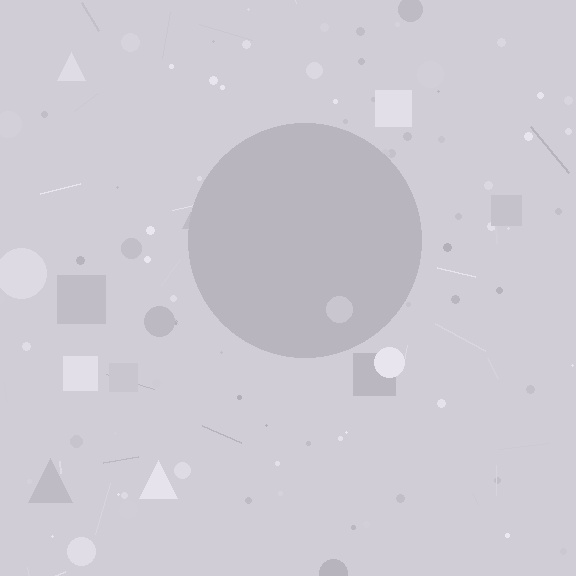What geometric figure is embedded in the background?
A circle is embedded in the background.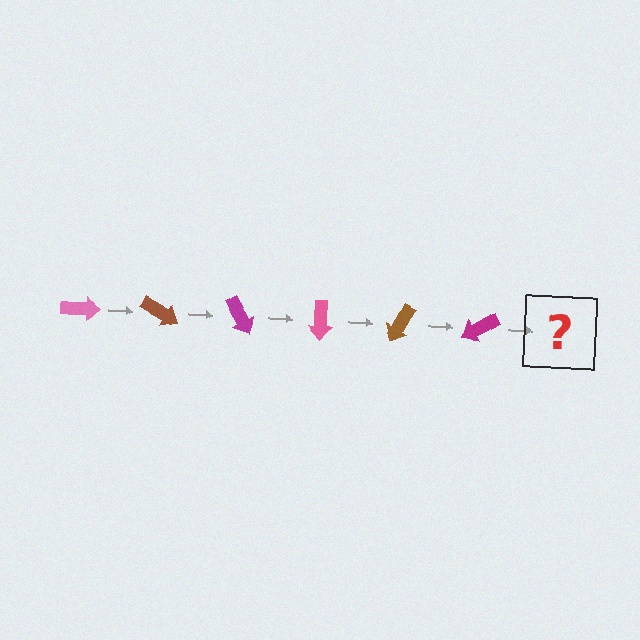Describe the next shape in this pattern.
It should be a pink arrow, rotated 180 degrees from the start.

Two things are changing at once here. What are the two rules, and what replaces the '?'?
The two rules are that it rotates 30 degrees each step and the color cycles through pink, brown, and magenta. The '?' should be a pink arrow, rotated 180 degrees from the start.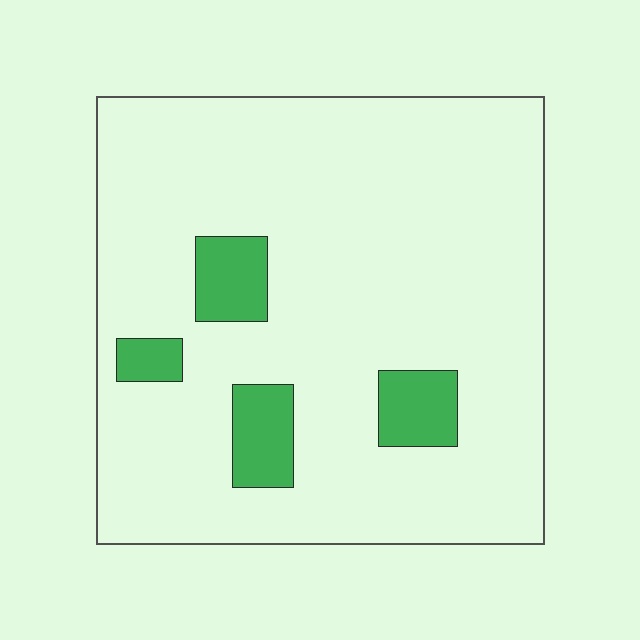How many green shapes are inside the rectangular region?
4.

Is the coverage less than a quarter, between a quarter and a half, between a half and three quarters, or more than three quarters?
Less than a quarter.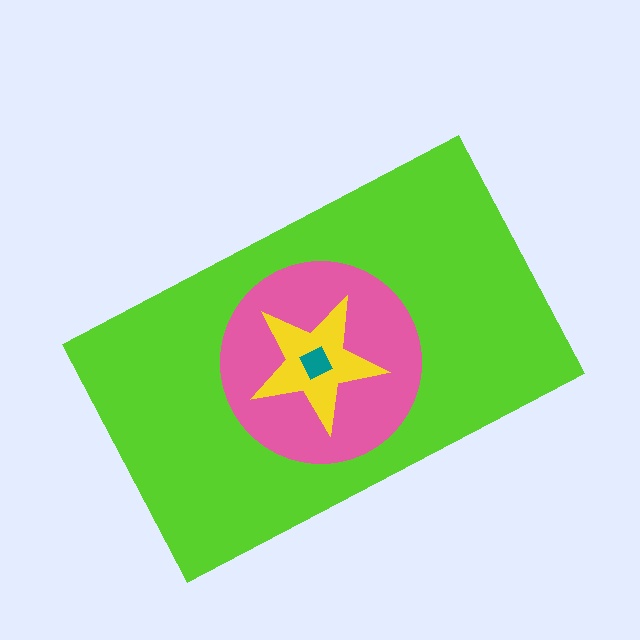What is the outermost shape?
The lime rectangle.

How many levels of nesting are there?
4.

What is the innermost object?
The teal diamond.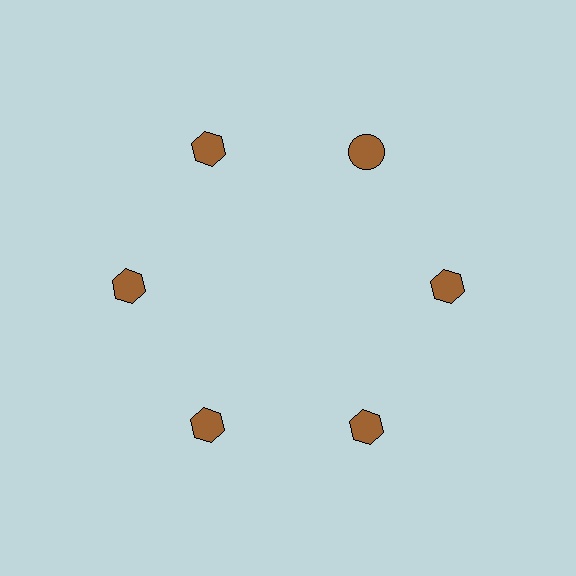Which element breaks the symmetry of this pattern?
The brown circle at roughly the 1 o'clock position breaks the symmetry. All other shapes are brown hexagons.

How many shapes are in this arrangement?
There are 6 shapes arranged in a ring pattern.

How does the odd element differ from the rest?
It has a different shape: circle instead of hexagon.